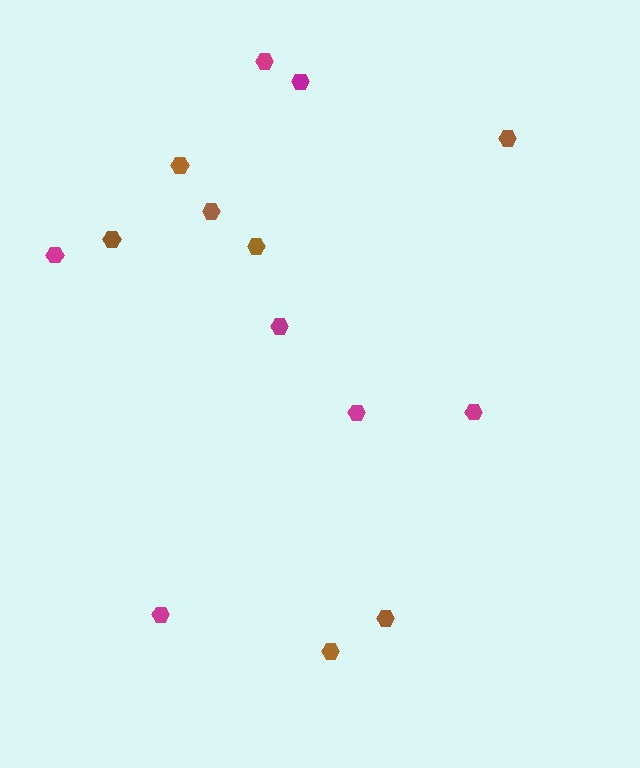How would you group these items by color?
There are 2 groups: one group of brown hexagons (7) and one group of magenta hexagons (7).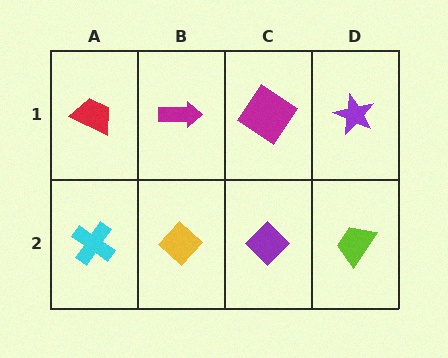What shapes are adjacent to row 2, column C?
A magenta diamond (row 1, column C), a yellow diamond (row 2, column B), a lime trapezoid (row 2, column D).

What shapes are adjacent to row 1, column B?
A yellow diamond (row 2, column B), a red trapezoid (row 1, column A), a magenta diamond (row 1, column C).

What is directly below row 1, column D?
A lime trapezoid.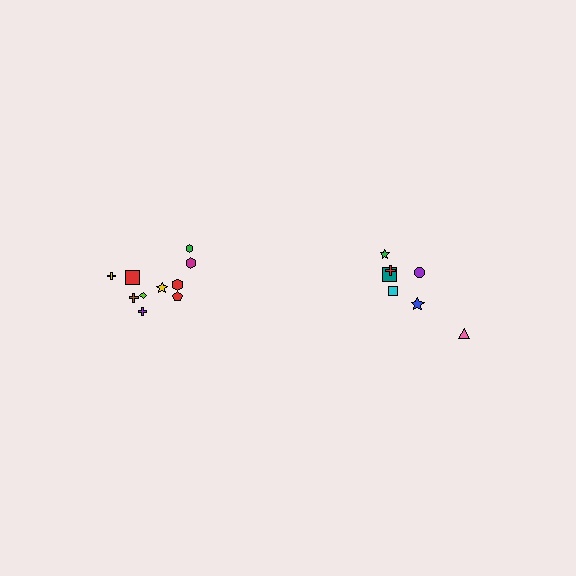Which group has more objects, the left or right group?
The left group.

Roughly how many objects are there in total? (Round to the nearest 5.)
Roughly 15 objects in total.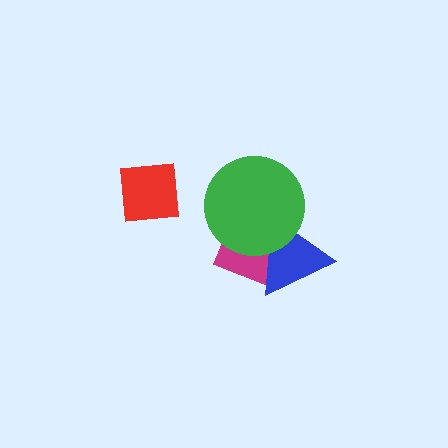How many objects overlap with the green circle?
2 objects overlap with the green circle.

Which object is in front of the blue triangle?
The green circle is in front of the blue triangle.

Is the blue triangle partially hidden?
Yes, it is partially covered by another shape.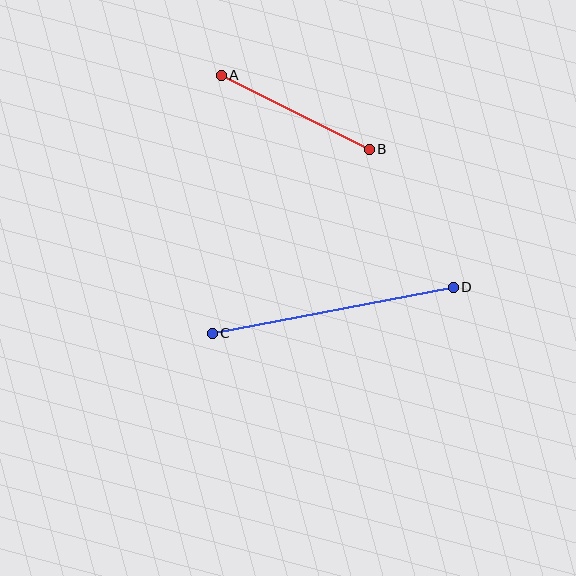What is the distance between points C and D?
The distance is approximately 245 pixels.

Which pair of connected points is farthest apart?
Points C and D are farthest apart.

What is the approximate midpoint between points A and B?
The midpoint is at approximately (295, 112) pixels.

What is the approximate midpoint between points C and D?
The midpoint is at approximately (333, 310) pixels.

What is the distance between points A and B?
The distance is approximately 165 pixels.